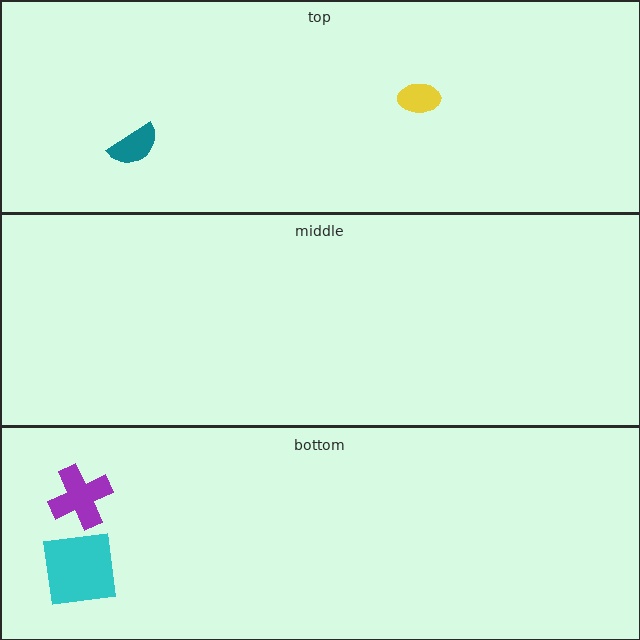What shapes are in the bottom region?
The cyan square, the purple cross.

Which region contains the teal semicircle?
The top region.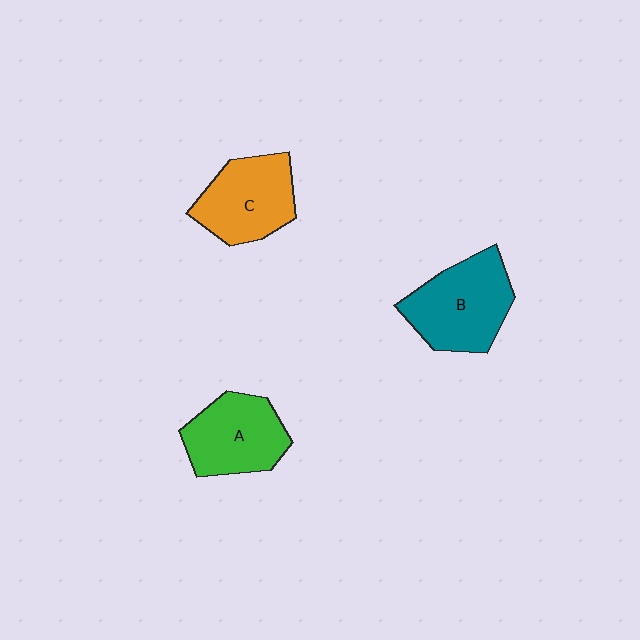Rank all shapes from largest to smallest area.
From largest to smallest: B (teal), C (orange), A (green).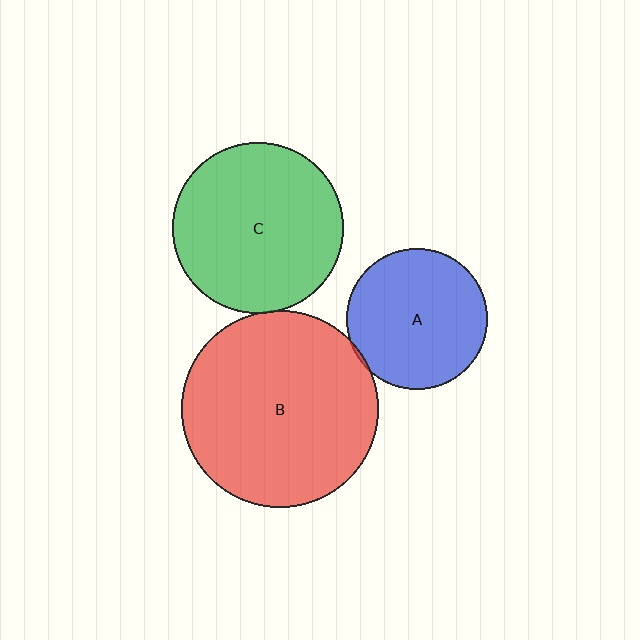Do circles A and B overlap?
Yes.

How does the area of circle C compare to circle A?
Approximately 1.5 times.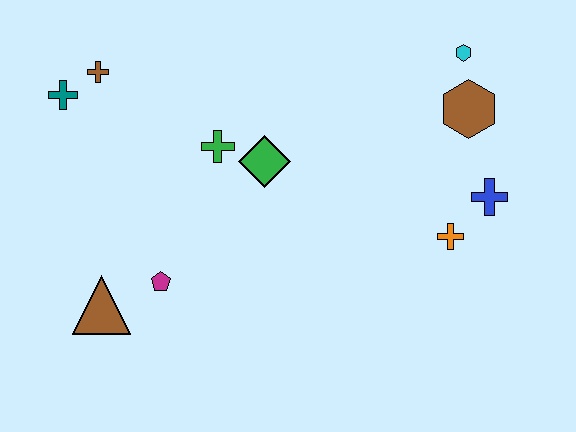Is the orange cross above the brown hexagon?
No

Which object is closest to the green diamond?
The green cross is closest to the green diamond.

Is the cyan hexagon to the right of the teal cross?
Yes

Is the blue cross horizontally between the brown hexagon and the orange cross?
No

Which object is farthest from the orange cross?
The teal cross is farthest from the orange cross.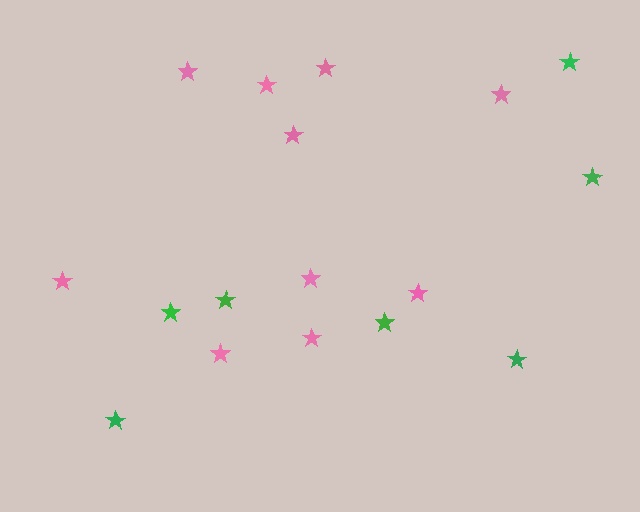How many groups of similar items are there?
There are 2 groups: one group of green stars (7) and one group of pink stars (10).